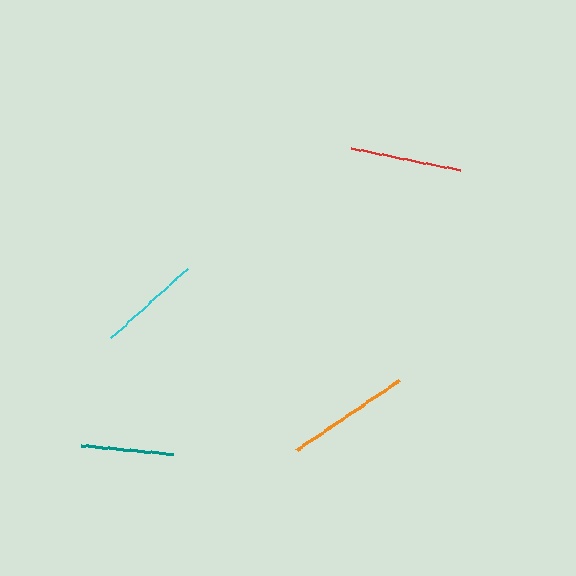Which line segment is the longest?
The orange line is the longest at approximately 125 pixels.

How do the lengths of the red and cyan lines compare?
The red and cyan lines are approximately the same length.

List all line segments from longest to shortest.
From longest to shortest: orange, red, cyan, teal.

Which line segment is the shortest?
The teal line is the shortest at approximately 92 pixels.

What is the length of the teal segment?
The teal segment is approximately 92 pixels long.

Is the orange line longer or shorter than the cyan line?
The orange line is longer than the cyan line.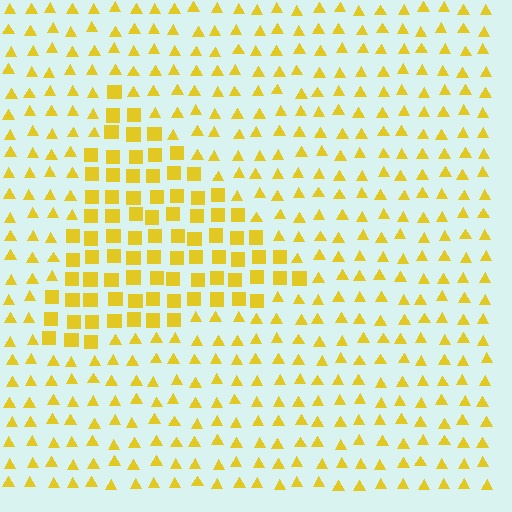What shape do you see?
I see a triangle.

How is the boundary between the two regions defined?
The boundary is defined by a change in element shape: squares inside vs. triangles outside. All elements share the same color and spacing.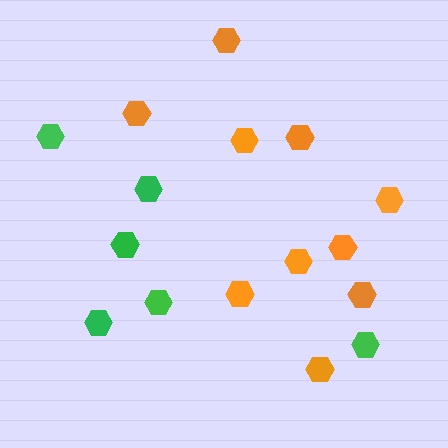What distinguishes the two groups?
There are 2 groups: one group of green hexagons (6) and one group of orange hexagons (10).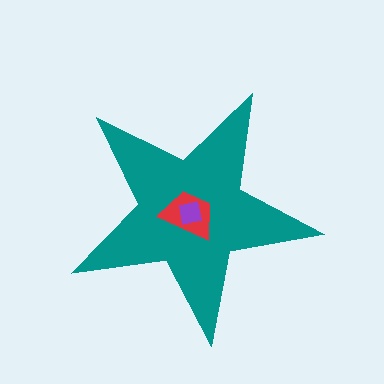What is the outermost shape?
The teal star.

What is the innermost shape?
The purple square.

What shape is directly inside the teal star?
The red trapezoid.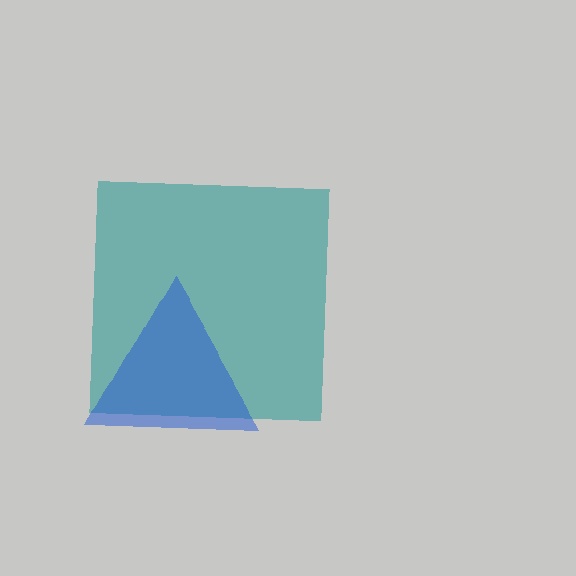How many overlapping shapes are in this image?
There are 2 overlapping shapes in the image.